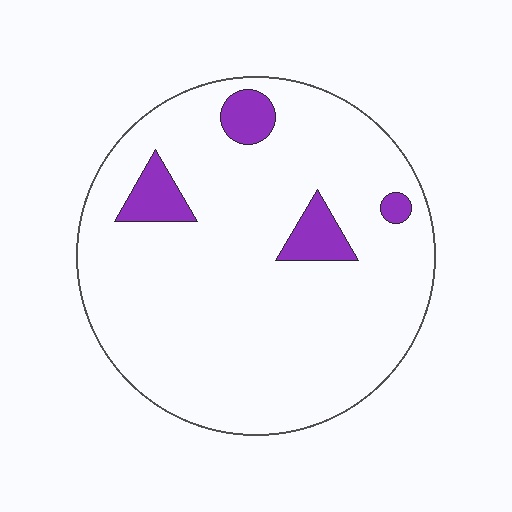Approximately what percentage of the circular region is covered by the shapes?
Approximately 10%.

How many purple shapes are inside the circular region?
4.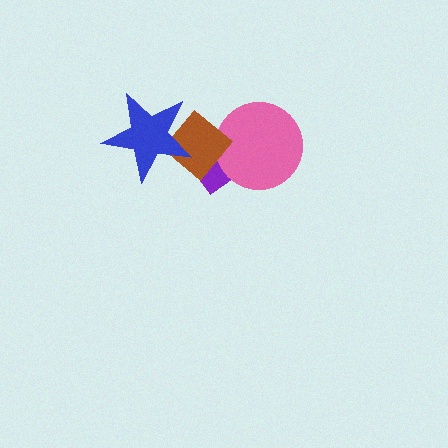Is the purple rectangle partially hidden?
Yes, it is partially covered by another shape.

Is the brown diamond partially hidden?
Yes, it is partially covered by another shape.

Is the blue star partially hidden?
No, no other shape covers it.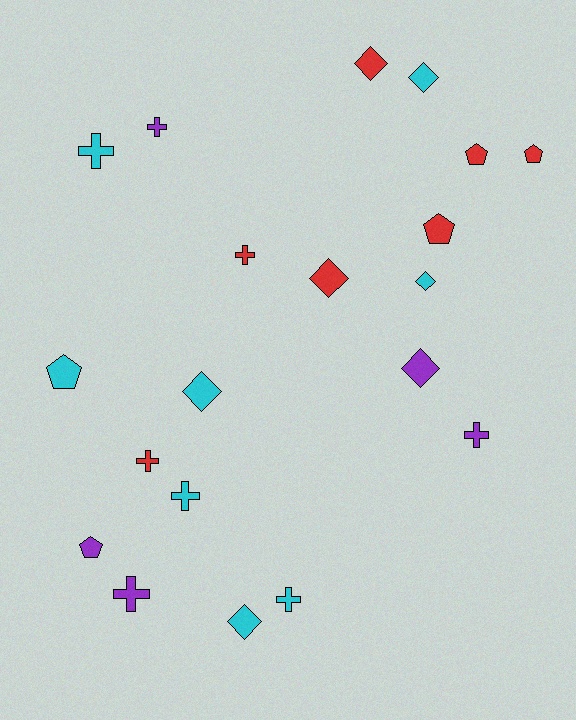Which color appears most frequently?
Cyan, with 8 objects.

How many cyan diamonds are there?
There are 4 cyan diamonds.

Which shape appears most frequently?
Cross, with 8 objects.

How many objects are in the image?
There are 20 objects.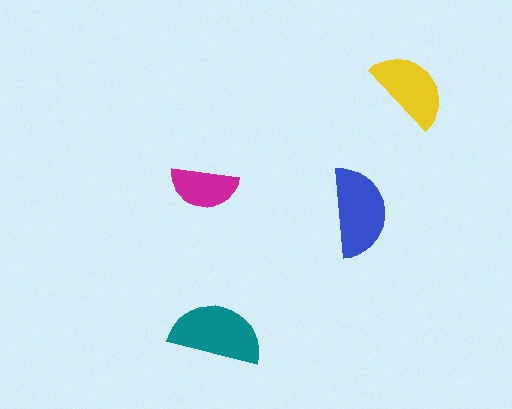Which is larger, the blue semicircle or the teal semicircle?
The teal one.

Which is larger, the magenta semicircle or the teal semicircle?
The teal one.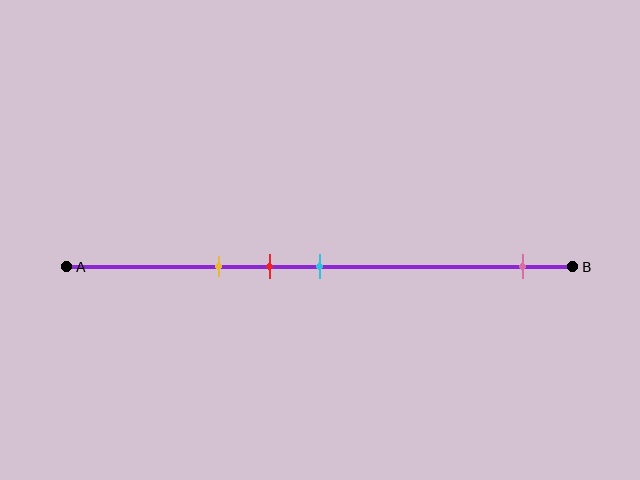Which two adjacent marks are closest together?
The red and cyan marks are the closest adjacent pair.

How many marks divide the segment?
There are 4 marks dividing the segment.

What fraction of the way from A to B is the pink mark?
The pink mark is approximately 90% (0.9) of the way from A to B.